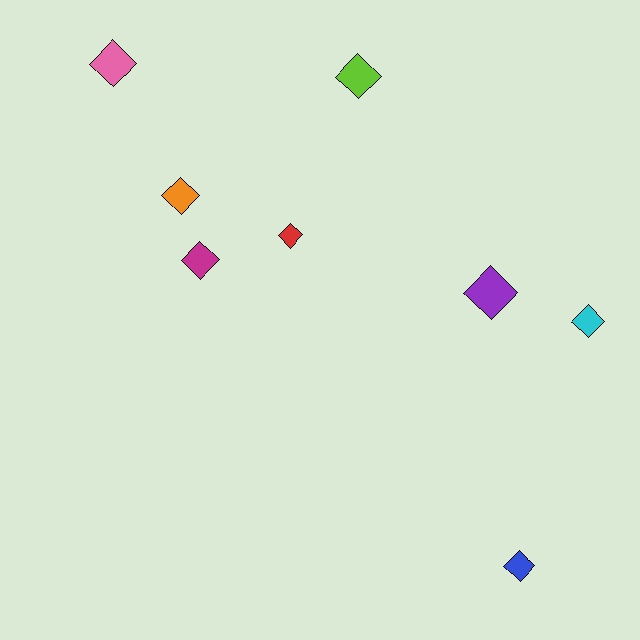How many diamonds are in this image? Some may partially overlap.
There are 8 diamonds.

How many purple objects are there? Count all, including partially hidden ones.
There is 1 purple object.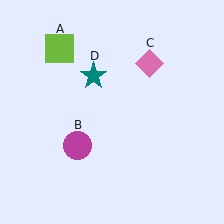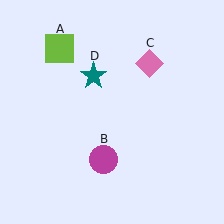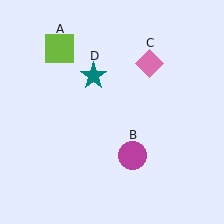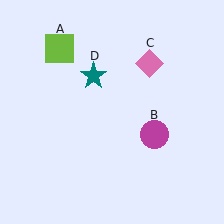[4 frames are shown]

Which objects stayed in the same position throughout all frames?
Lime square (object A) and pink diamond (object C) and teal star (object D) remained stationary.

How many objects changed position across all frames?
1 object changed position: magenta circle (object B).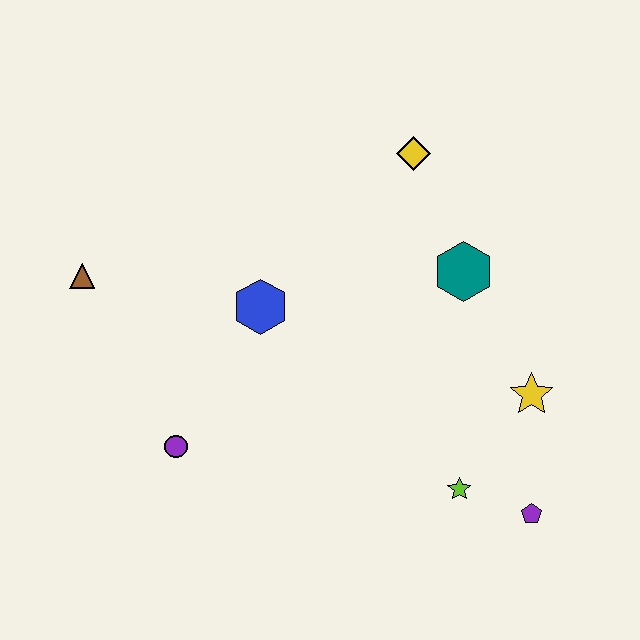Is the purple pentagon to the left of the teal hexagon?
No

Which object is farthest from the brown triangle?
The purple pentagon is farthest from the brown triangle.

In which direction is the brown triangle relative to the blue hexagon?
The brown triangle is to the left of the blue hexagon.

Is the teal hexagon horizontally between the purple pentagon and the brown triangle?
Yes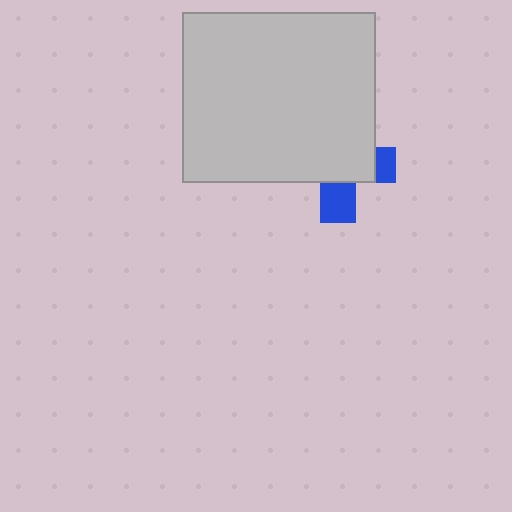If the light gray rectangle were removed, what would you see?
You would see the complete blue cross.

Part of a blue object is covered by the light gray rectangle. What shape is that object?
It is a cross.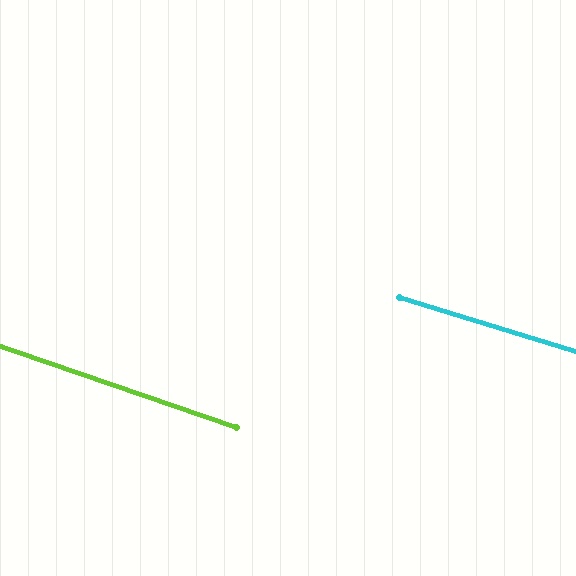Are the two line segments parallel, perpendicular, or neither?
Parallel — their directions differ by only 1.9°.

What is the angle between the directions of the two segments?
Approximately 2 degrees.